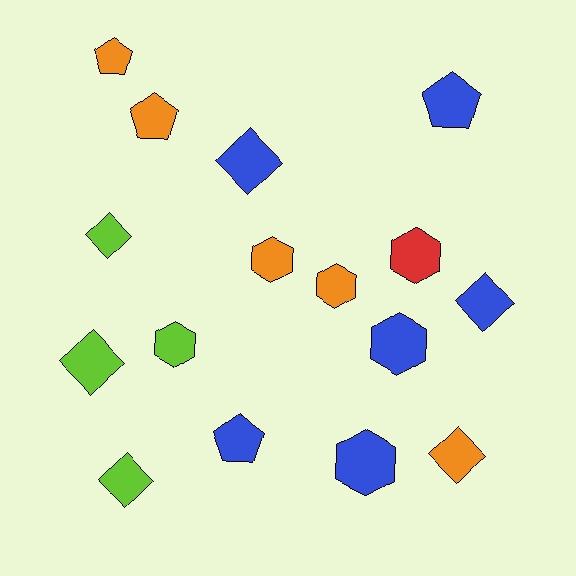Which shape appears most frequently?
Hexagon, with 6 objects.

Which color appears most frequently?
Blue, with 6 objects.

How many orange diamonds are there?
There is 1 orange diamond.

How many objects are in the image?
There are 16 objects.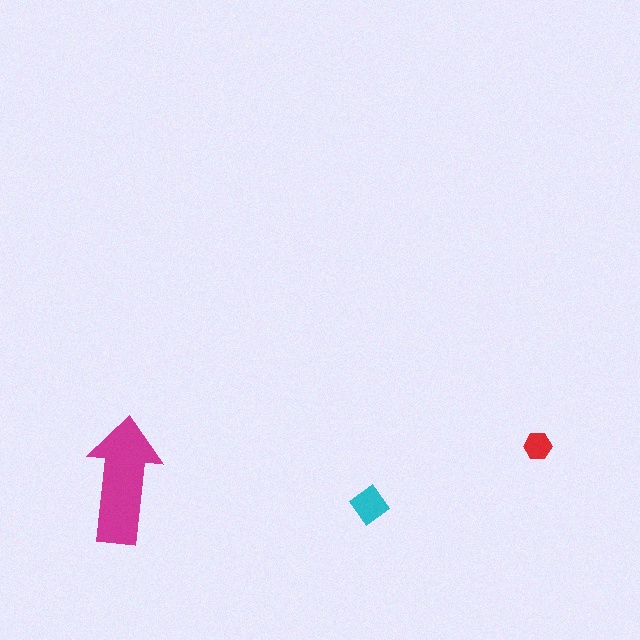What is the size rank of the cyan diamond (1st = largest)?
2nd.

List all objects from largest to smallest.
The magenta arrow, the cyan diamond, the red hexagon.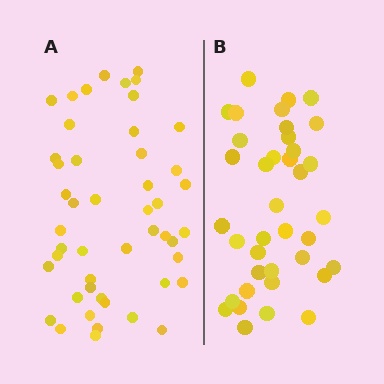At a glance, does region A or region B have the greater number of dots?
Region A (the left region) has more dots.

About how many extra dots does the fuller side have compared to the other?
Region A has roughly 10 or so more dots than region B.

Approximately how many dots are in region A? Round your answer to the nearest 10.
About 50 dots. (The exact count is 48, which rounds to 50.)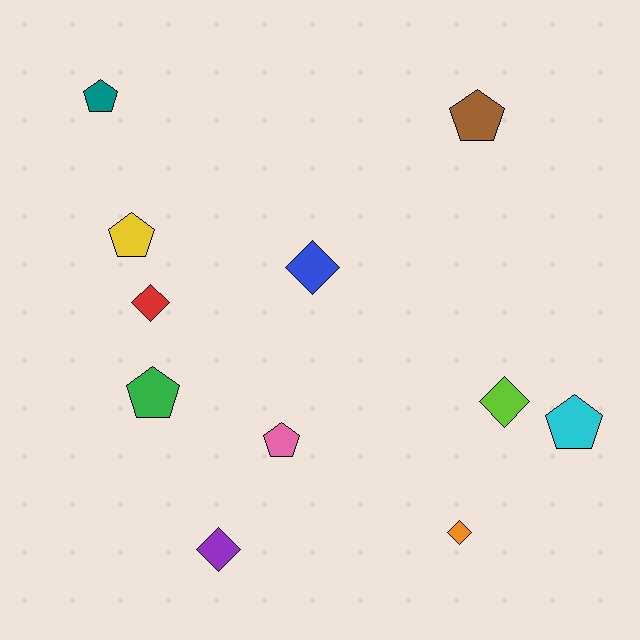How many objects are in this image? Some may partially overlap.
There are 11 objects.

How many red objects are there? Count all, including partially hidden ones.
There is 1 red object.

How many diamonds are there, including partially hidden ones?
There are 5 diamonds.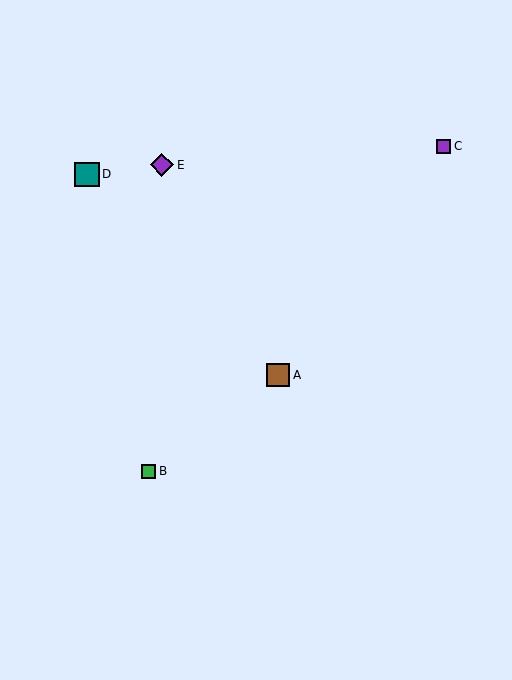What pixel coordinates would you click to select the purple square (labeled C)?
Click at (443, 146) to select the purple square C.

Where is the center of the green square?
The center of the green square is at (149, 471).